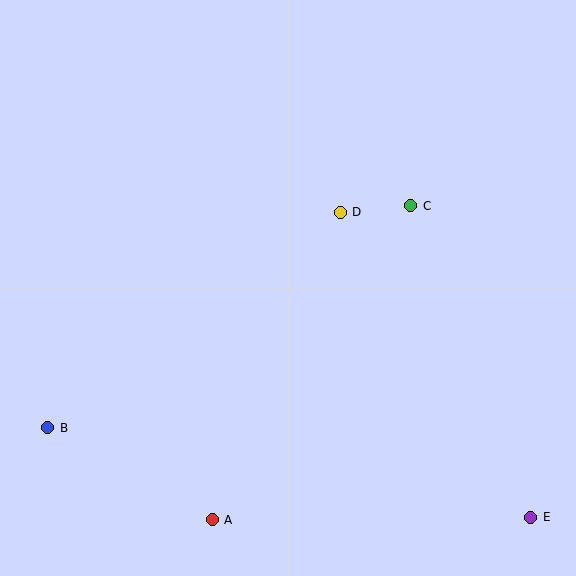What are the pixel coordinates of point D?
Point D is at (340, 212).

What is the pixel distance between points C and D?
The distance between C and D is 71 pixels.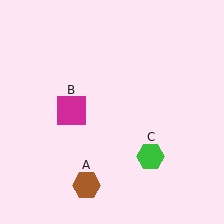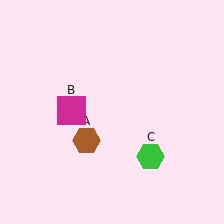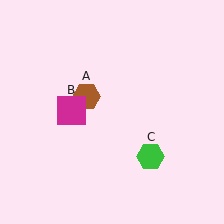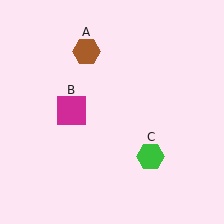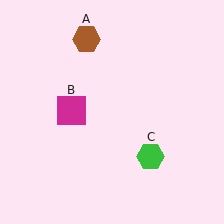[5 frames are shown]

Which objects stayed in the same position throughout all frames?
Magenta square (object B) and green hexagon (object C) remained stationary.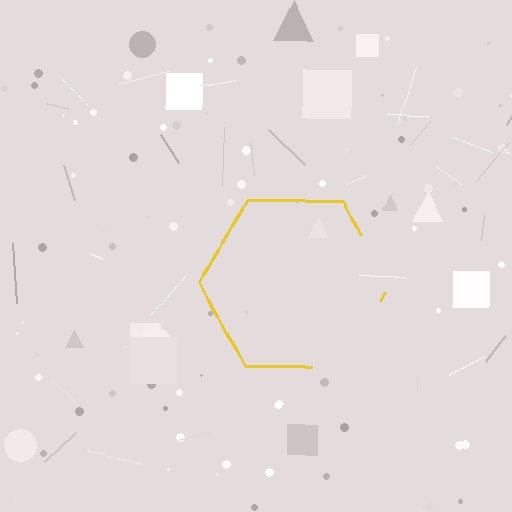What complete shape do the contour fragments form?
The contour fragments form a hexagon.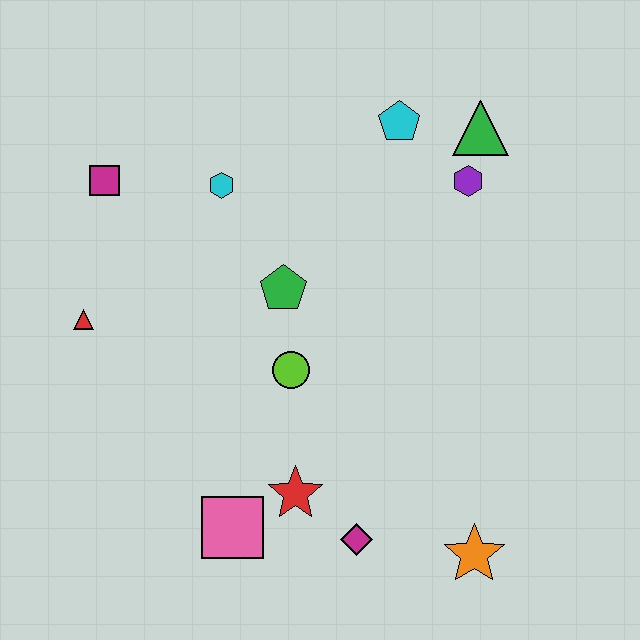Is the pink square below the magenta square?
Yes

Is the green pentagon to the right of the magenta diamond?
No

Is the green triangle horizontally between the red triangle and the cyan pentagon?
No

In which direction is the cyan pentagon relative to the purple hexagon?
The cyan pentagon is to the left of the purple hexagon.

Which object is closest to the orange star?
The magenta diamond is closest to the orange star.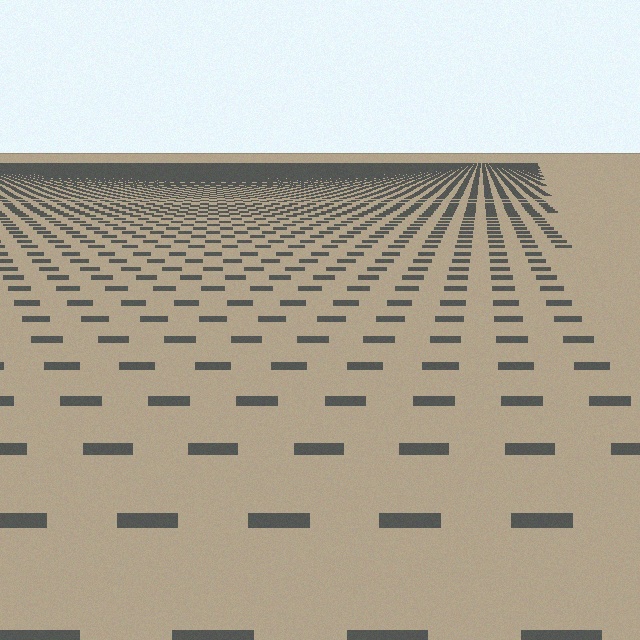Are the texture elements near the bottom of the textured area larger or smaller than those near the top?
Larger. Near the bottom, elements are closer to the viewer and appear at a bigger on-screen size.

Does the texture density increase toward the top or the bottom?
Density increases toward the top.